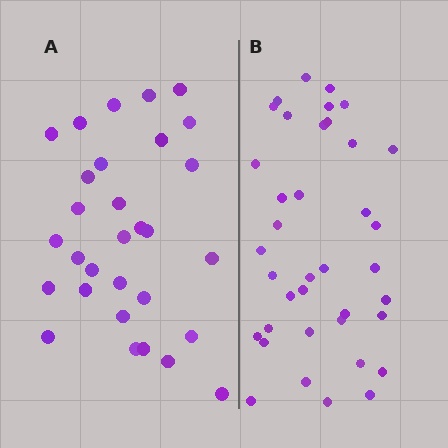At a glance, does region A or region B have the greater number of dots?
Region B (the right region) has more dots.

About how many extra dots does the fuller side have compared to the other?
Region B has roughly 8 or so more dots than region A.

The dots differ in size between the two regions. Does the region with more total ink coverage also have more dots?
No. Region A has more total ink coverage because its dots are larger, but region B actually contains more individual dots. Total area can be misleading — the number of items is what matters here.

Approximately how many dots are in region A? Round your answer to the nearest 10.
About 30 dots.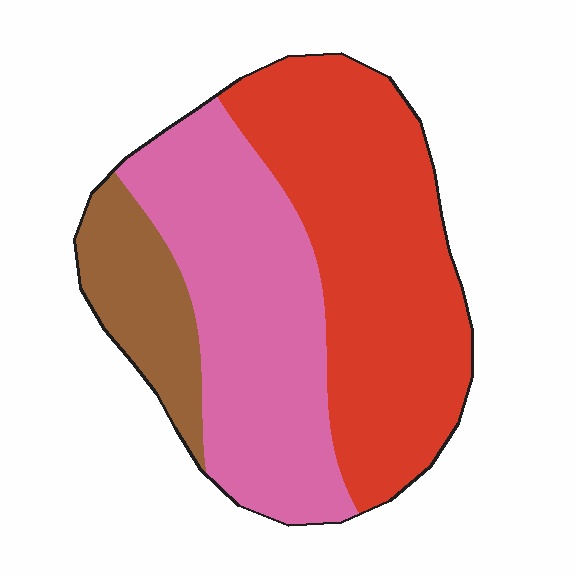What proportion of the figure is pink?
Pink takes up between a quarter and a half of the figure.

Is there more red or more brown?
Red.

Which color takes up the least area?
Brown, at roughly 15%.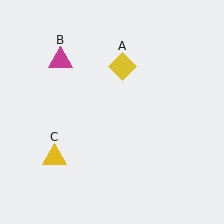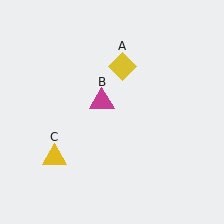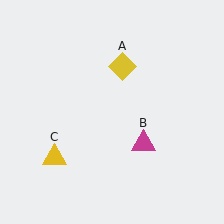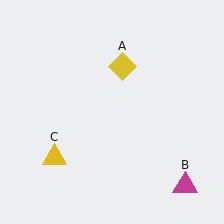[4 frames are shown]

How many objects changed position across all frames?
1 object changed position: magenta triangle (object B).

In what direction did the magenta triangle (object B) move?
The magenta triangle (object B) moved down and to the right.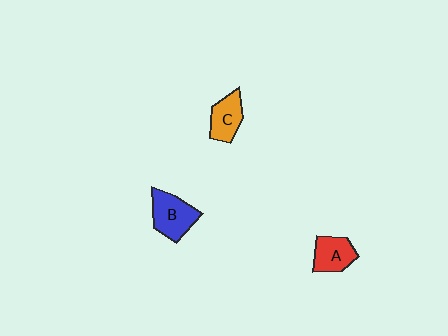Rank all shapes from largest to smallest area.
From largest to smallest: B (blue), A (red), C (orange).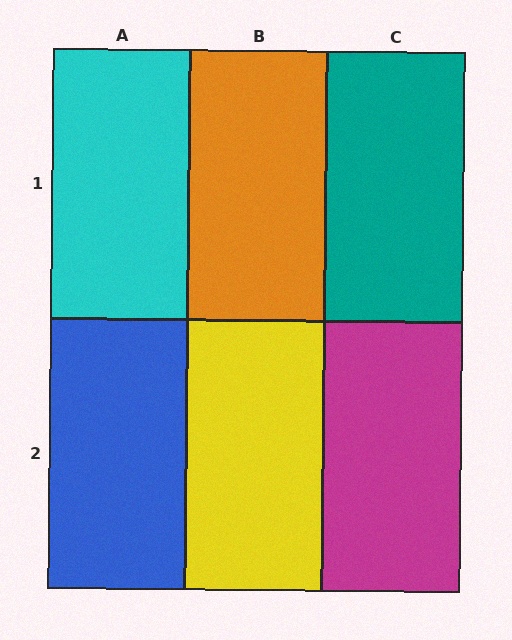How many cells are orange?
1 cell is orange.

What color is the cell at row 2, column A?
Blue.